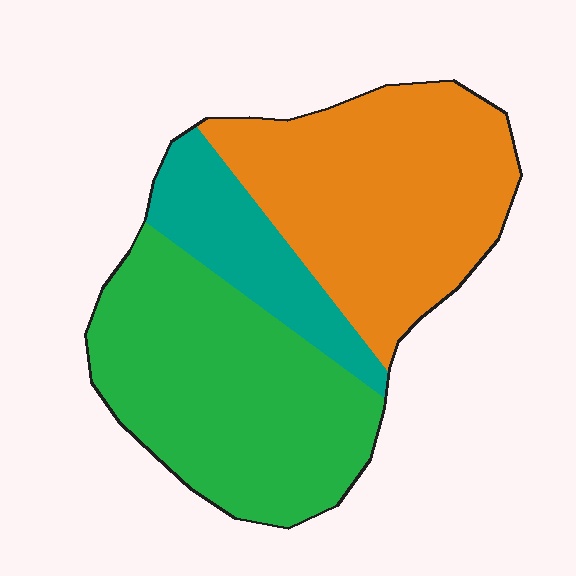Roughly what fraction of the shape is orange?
Orange covers 41% of the shape.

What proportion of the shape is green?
Green covers roughly 45% of the shape.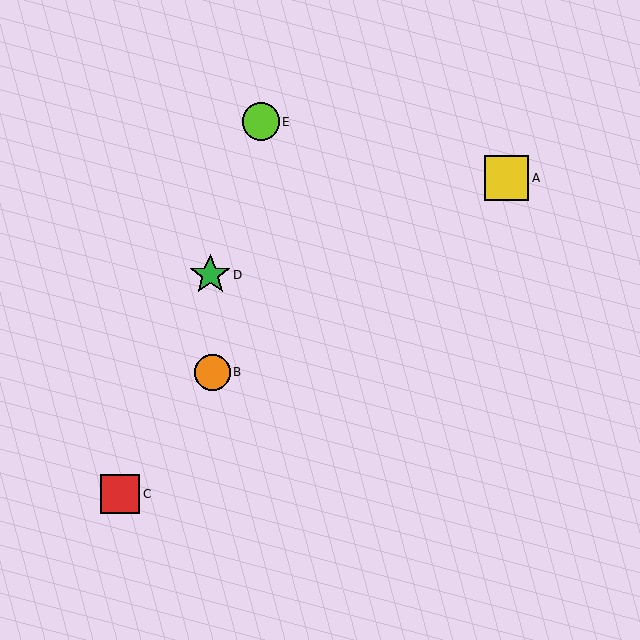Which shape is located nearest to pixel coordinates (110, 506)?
The red square (labeled C) at (120, 494) is nearest to that location.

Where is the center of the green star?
The center of the green star is at (210, 275).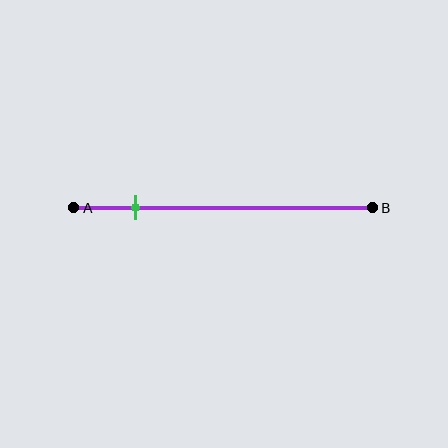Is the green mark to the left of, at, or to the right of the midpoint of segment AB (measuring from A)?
The green mark is to the left of the midpoint of segment AB.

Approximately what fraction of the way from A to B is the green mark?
The green mark is approximately 20% of the way from A to B.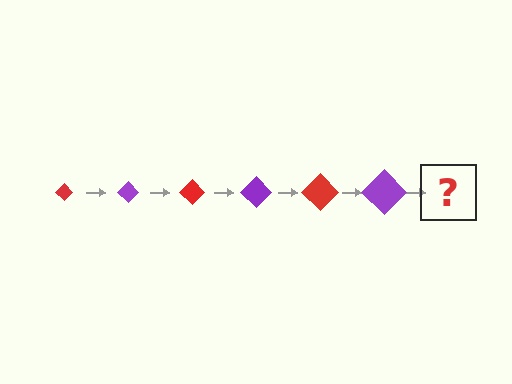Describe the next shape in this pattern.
It should be a red diamond, larger than the previous one.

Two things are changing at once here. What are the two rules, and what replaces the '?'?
The two rules are that the diamond grows larger each step and the color cycles through red and purple. The '?' should be a red diamond, larger than the previous one.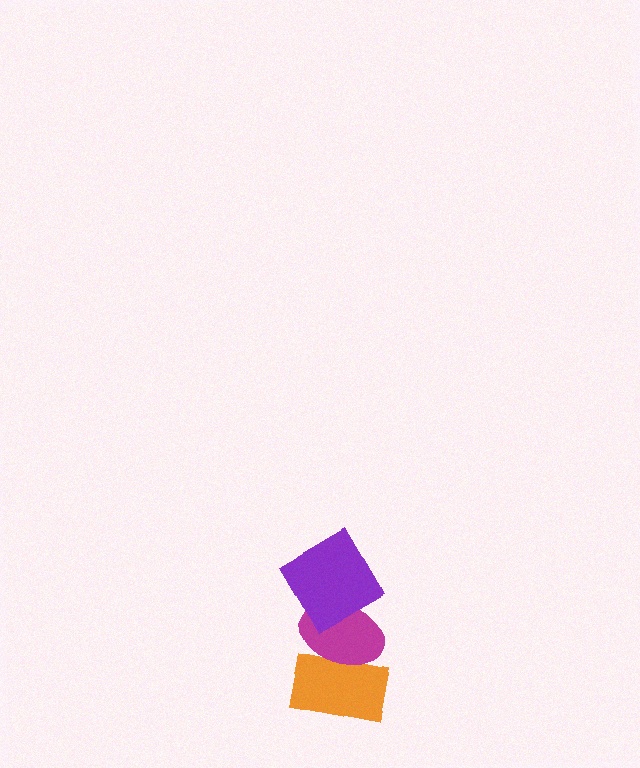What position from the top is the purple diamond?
The purple diamond is 1st from the top.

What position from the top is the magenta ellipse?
The magenta ellipse is 2nd from the top.